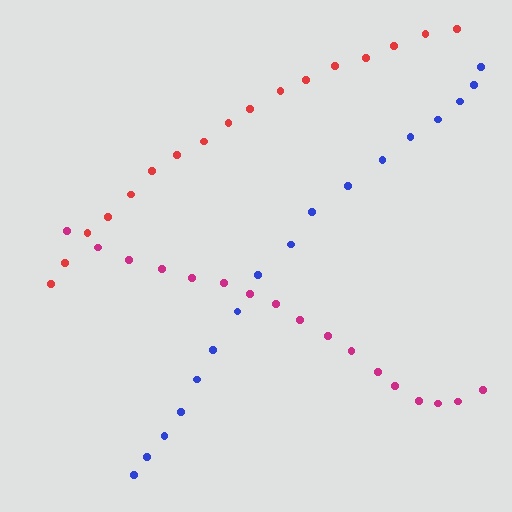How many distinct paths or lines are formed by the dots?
There are 3 distinct paths.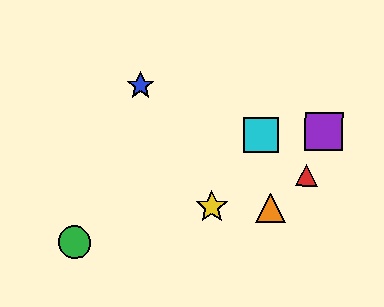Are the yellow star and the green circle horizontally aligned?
No, the yellow star is at y≈207 and the green circle is at y≈242.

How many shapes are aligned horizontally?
2 shapes (the yellow star, the orange triangle) are aligned horizontally.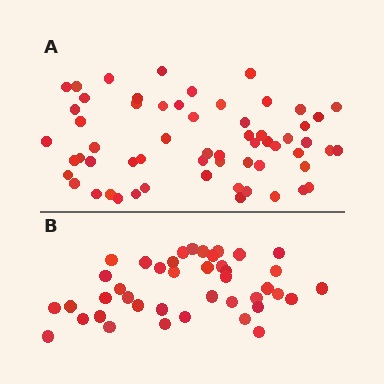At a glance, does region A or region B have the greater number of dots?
Region A (the top region) has more dots.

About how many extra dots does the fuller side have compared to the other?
Region A has approximately 20 more dots than region B.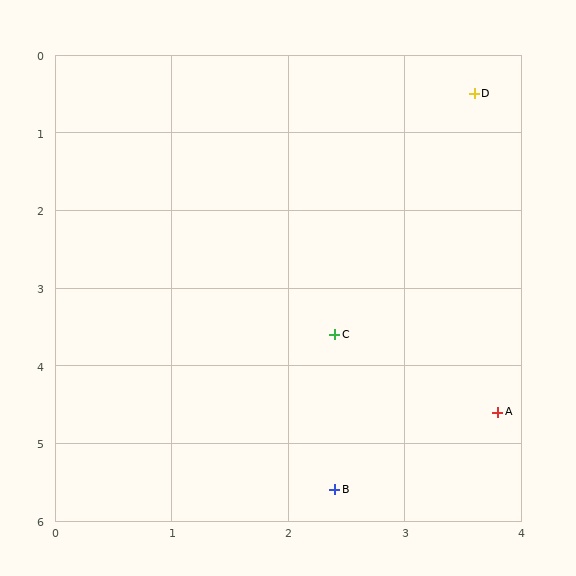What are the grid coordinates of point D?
Point D is at approximately (3.6, 0.5).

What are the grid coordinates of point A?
Point A is at approximately (3.8, 4.6).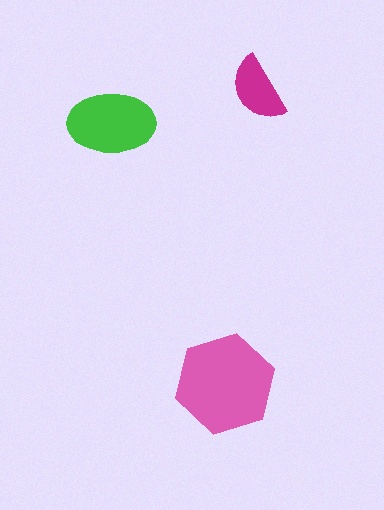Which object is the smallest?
The magenta semicircle.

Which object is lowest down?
The pink hexagon is bottommost.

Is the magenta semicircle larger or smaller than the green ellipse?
Smaller.